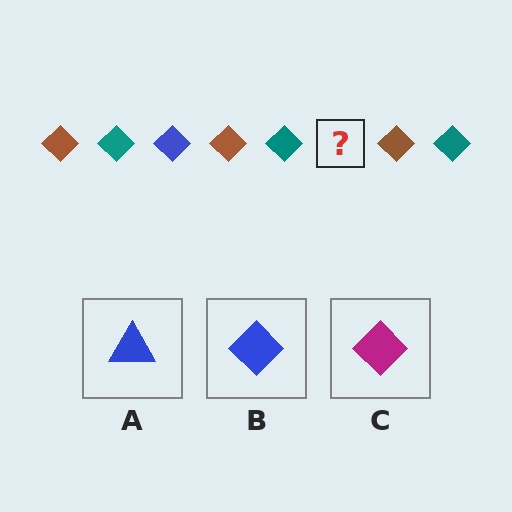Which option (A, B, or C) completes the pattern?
B.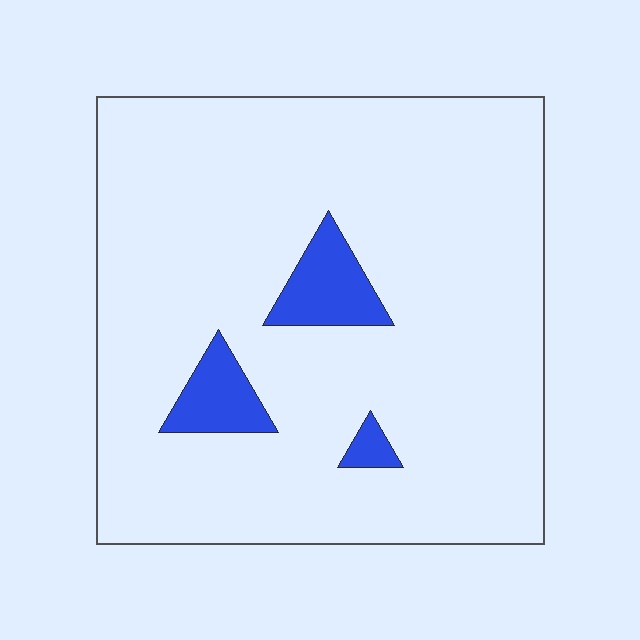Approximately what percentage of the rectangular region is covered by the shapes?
Approximately 10%.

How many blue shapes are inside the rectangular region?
3.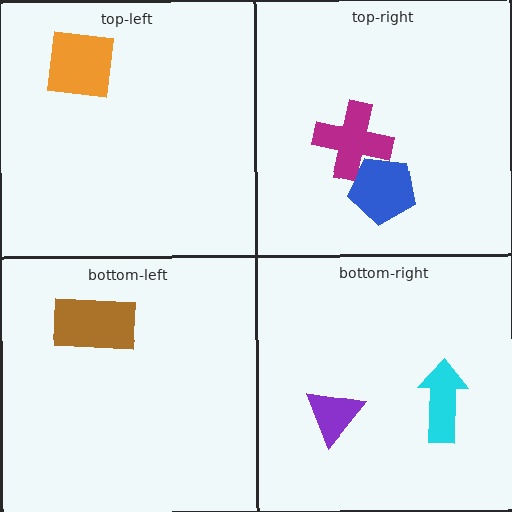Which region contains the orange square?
The top-left region.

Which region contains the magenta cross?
The top-right region.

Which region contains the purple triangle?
The bottom-right region.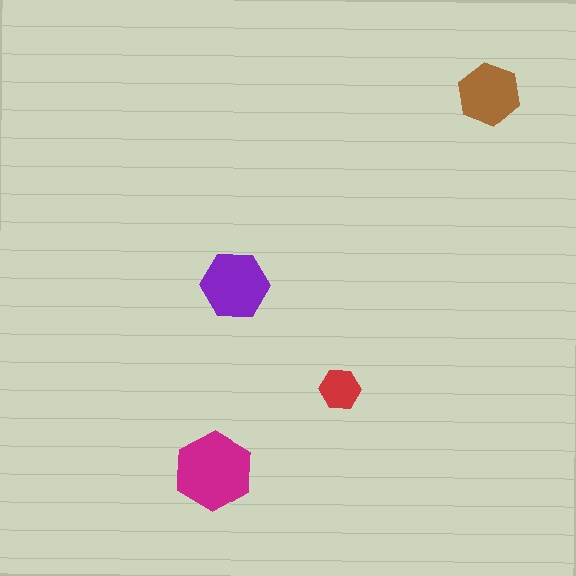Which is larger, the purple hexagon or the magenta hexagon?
The magenta one.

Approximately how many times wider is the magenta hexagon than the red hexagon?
About 2 times wider.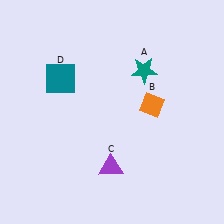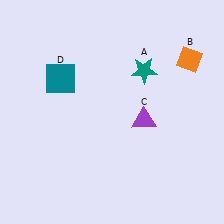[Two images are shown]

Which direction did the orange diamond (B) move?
The orange diamond (B) moved up.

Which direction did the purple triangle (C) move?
The purple triangle (C) moved up.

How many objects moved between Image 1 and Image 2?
2 objects moved between the two images.